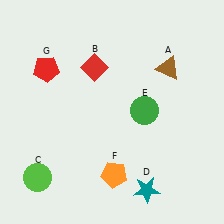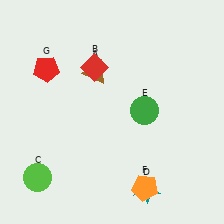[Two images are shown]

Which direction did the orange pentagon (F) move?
The orange pentagon (F) moved right.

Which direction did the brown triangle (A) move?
The brown triangle (A) moved left.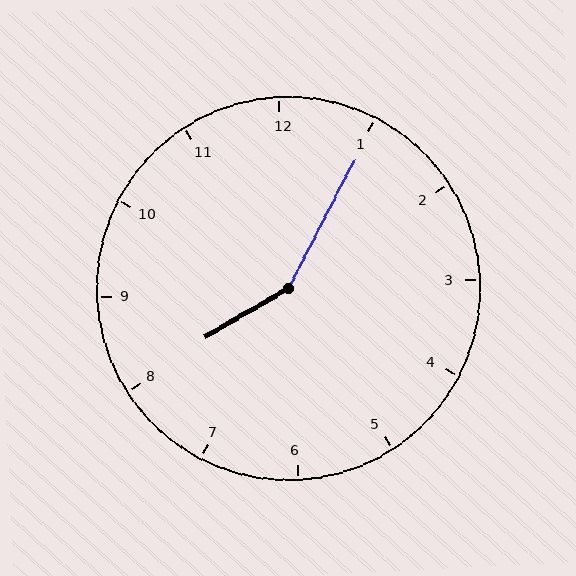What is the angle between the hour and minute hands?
Approximately 148 degrees.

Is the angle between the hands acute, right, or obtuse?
It is obtuse.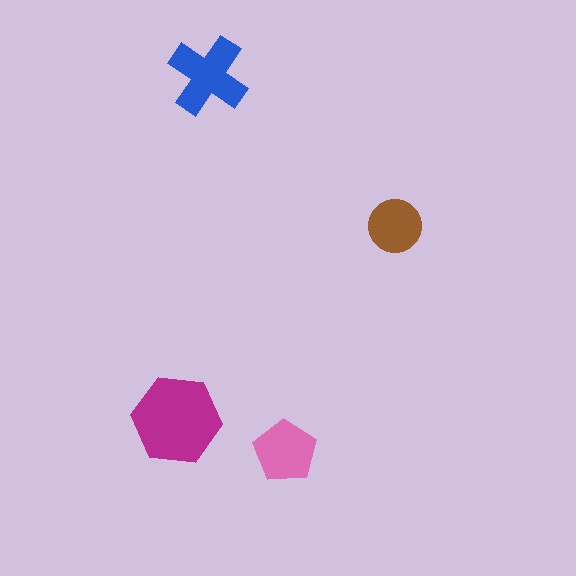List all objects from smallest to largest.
The brown circle, the pink pentagon, the blue cross, the magenta hexagon.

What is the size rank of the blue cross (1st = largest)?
2nd.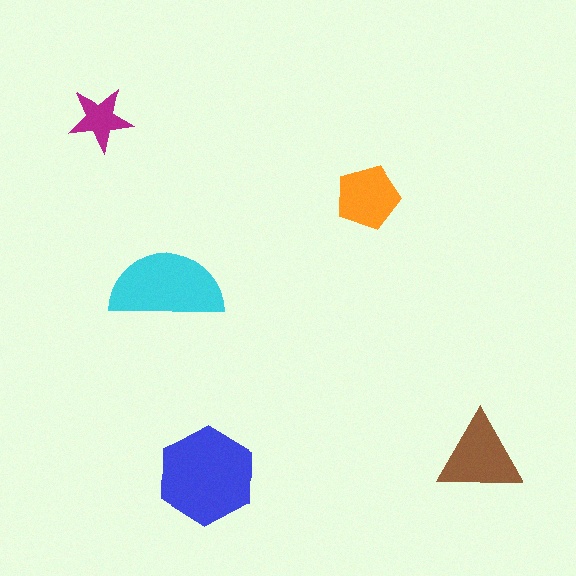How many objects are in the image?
There are 5 objects in the image.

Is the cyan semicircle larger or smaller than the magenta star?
Larger.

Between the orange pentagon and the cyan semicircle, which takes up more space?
The cyan semicircle.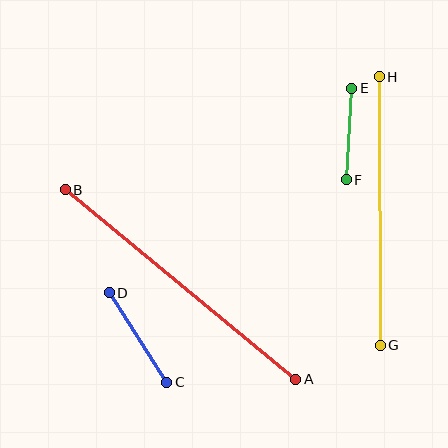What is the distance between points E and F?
The distance is approximately 92 pixels.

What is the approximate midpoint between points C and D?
The midpoint is at approximately (138, 338) pixels.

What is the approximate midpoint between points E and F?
The midpoint is at approximately (349, 134) pixels.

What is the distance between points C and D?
The distance is approximately 106 pixels.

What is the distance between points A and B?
The distance is approximately 298 pixels.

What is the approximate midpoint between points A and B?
The midpoint is at approximately (181, 285) pixels.